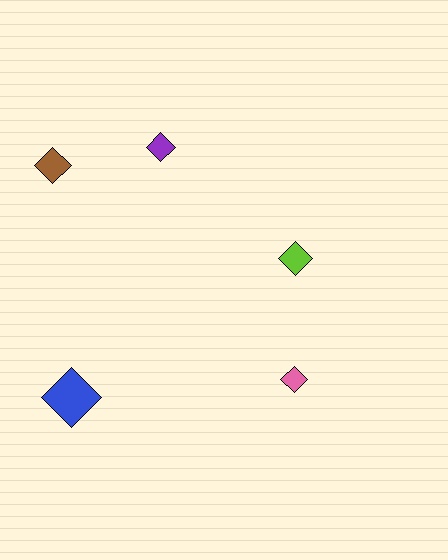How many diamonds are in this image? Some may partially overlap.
There are 5 diamonds.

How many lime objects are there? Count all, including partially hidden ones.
There is 1 lime object.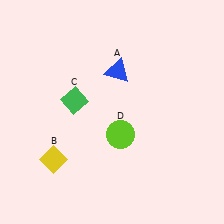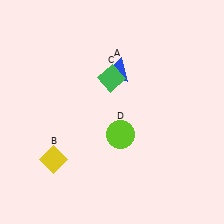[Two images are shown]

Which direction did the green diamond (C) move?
The green diamond (C) moved right.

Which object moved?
The green diamond (C) moved right.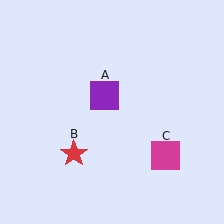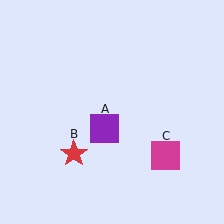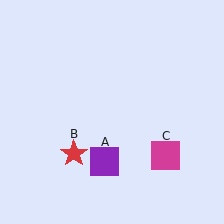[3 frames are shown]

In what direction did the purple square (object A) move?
The purple square (object A) moved down.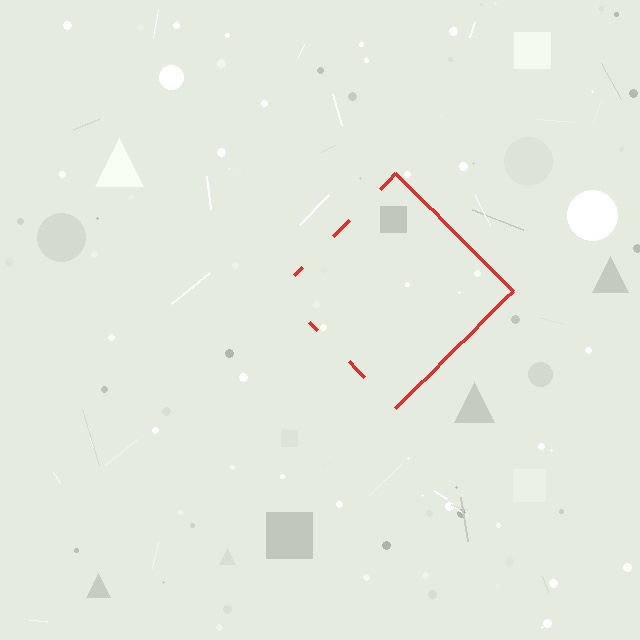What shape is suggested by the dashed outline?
The dashed outline suggests a diamond.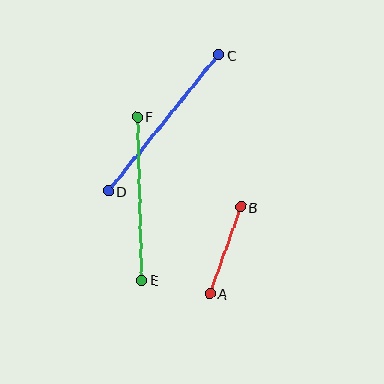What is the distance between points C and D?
The distance is approximately 175 pixels.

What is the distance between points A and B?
The distance is approximately 92 pixels.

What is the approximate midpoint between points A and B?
The midpoint is at approximately (225, 250) pixels.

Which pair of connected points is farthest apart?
Points C and D are farthest apart.